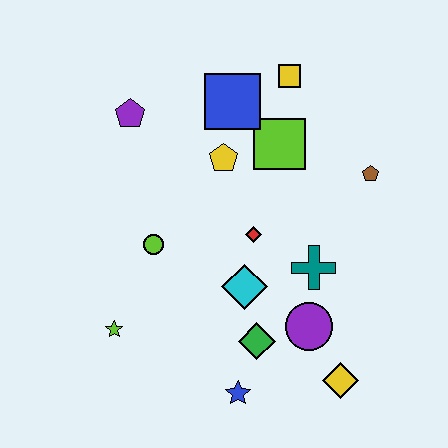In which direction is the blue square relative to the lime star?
The blue square is above the lime star.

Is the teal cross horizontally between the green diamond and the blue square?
No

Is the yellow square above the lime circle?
Yes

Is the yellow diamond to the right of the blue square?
Yes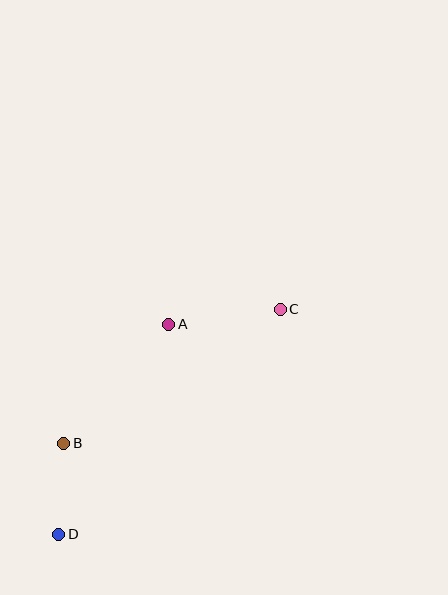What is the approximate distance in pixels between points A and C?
The distance between A and C is approximately 112 pixels.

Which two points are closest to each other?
Points B and D are closest to each other.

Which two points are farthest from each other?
Points C and D are farthest from each other.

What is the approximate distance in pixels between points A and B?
The distance between A and B is approximately 159 pixels.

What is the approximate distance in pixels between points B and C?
The distance between B and C is approximately 255 pixels.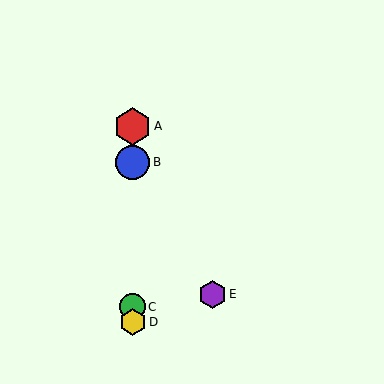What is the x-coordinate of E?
Object E is at x≈213.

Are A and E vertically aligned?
No, A is at x≈133 and E is at x≈213.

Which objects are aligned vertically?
Objects A, B, C, D are aligned vertically.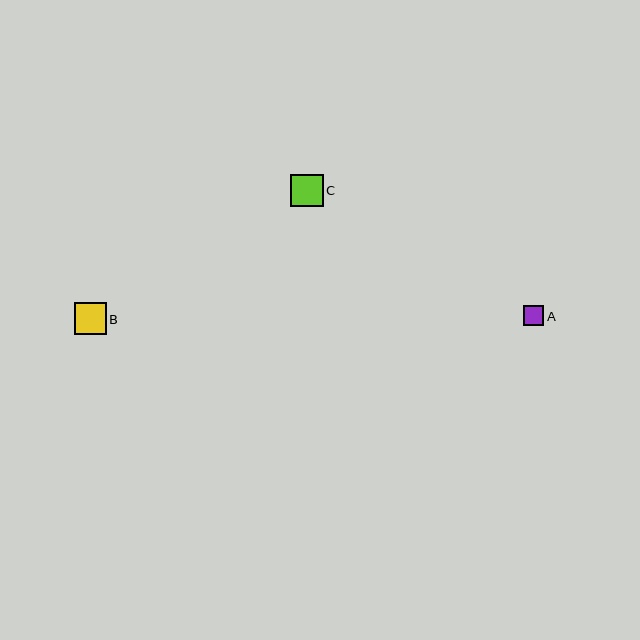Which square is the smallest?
Square A is the smallest with a size of approximately 20 pixels.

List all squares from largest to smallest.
From largest to smallest: C, B, A.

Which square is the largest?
Square C is the largest with a size of approximately 33 pixels.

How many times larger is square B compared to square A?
Square B is approximately 1.6 times the size of square A.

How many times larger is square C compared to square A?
Square C is approximately 1.7 times the size of square A.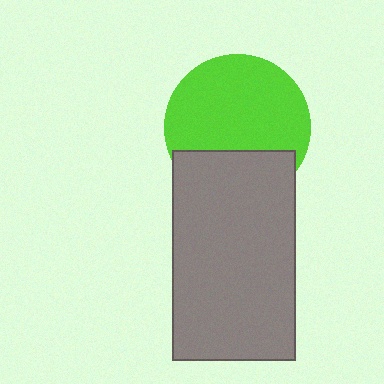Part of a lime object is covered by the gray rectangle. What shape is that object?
It is a circle.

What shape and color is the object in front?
The object in front is a gray rectangle.